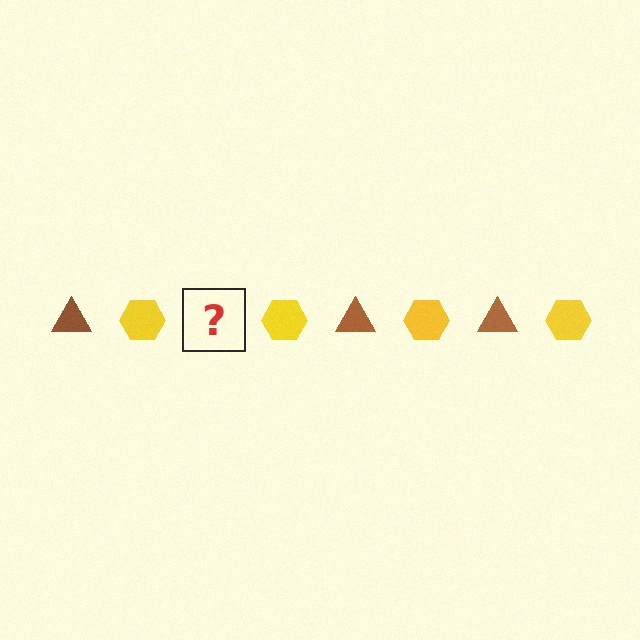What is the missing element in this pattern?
The missing element is a brown triangle.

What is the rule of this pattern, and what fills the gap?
The rule is that the pattern alternates between brown triangle and yellow hexagon. The gap should be filled with a brown triangle.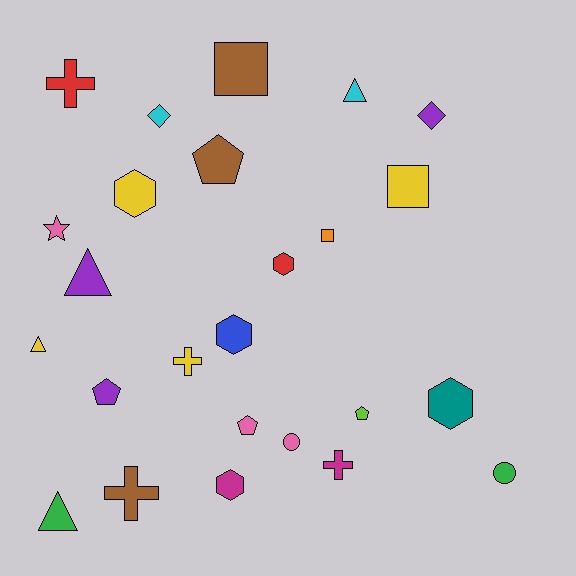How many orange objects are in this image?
There is 1 orange object.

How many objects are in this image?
There are 25 objects.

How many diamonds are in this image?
There are 2 diamonds.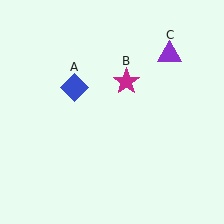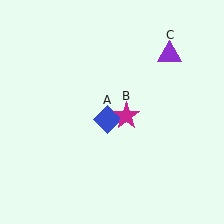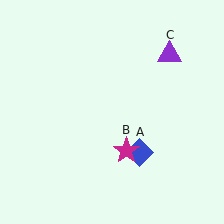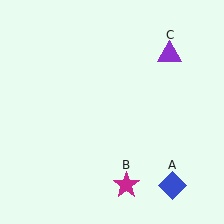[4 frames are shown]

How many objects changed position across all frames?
2 objects changed position: blue diamond (object A), magenta star (object B).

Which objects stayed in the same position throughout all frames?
Purple triangle (object C) remained stationary.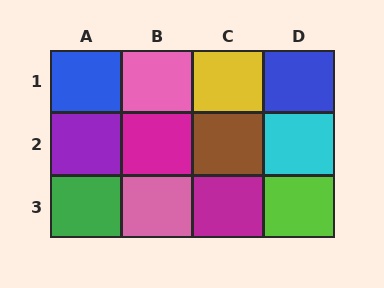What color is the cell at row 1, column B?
Pink.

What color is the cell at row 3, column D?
Lime.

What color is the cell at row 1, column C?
Yellow.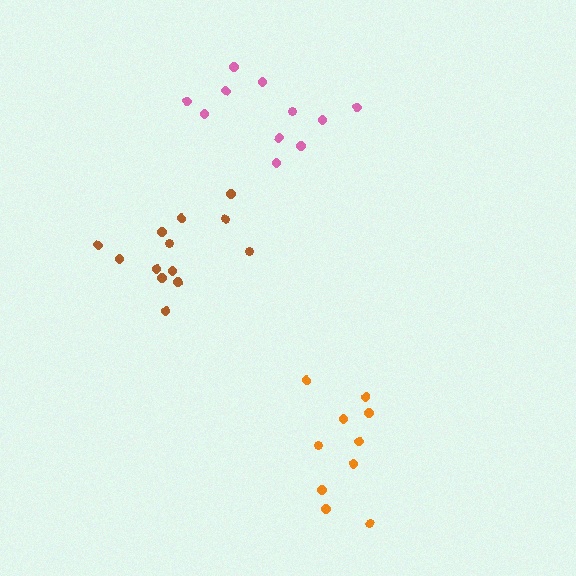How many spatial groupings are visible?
There are 3 spatial groupings.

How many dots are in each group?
Group 1: 10 dots, Group 2: 13 dots, Group 3: 11 dots (34 total).